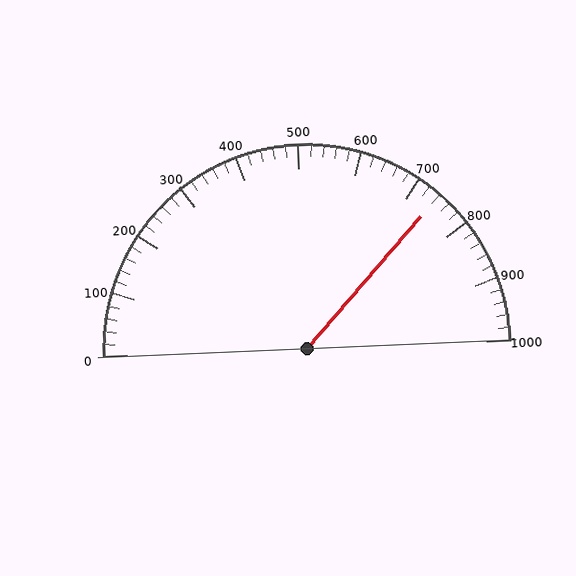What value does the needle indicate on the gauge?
The needle indicates approximately 740.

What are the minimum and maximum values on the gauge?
The gauge ranges from 0 to 1000.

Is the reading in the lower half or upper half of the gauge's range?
The reading is in the upper half of the range (0 to 1000).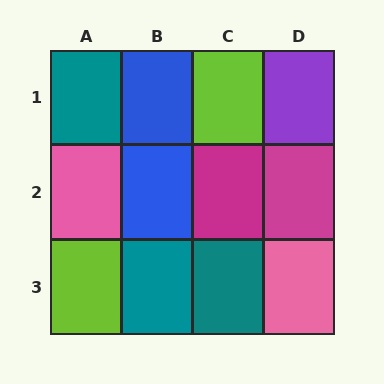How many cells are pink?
2 cells are pink.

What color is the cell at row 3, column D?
Pink.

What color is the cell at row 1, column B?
Blue.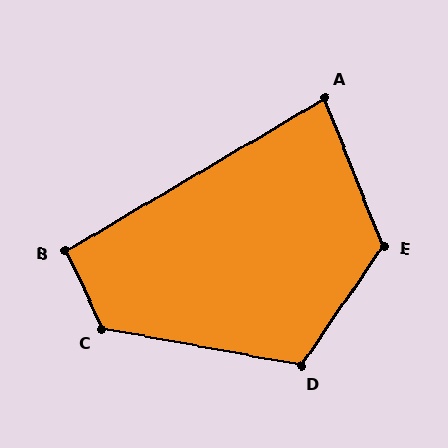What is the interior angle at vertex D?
Approximately 114 degrees (obtuse).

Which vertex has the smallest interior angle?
A, at approximately 81 degrees.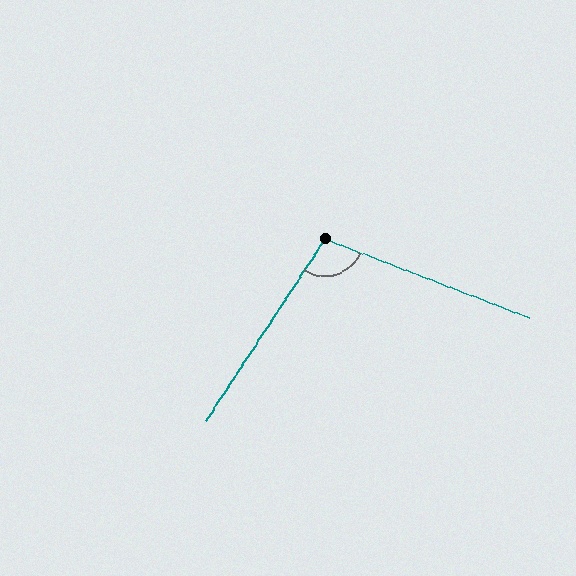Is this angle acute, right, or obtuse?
It is obtuse.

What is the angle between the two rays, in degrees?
Approximately 102 degrees.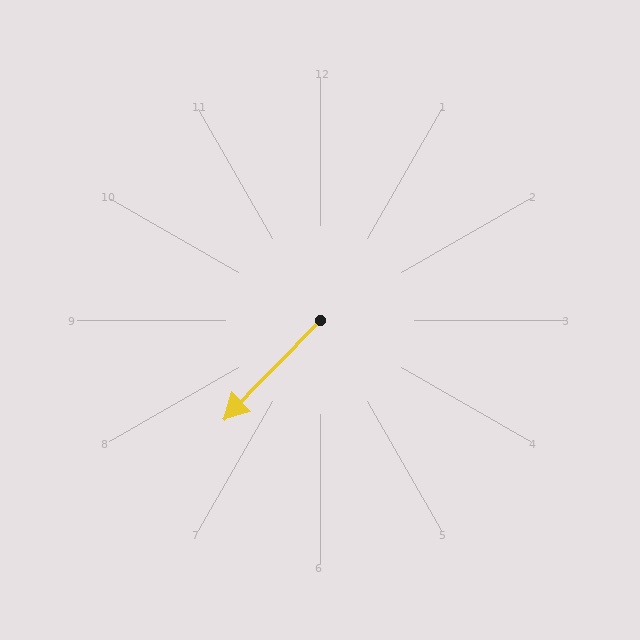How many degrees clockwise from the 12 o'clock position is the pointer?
Approximately 224 degrees.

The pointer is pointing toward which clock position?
Roughly 7 o'clock.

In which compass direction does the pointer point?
Southwest.